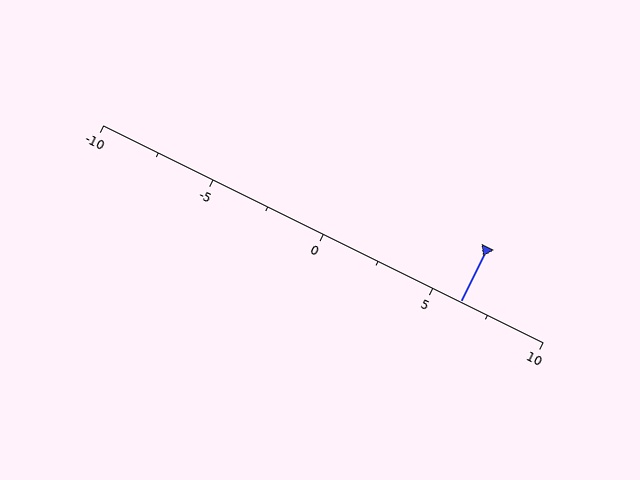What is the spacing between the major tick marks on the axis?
The major ticks are spaced 5 apart.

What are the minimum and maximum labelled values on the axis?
The axis runs from -10 to 10.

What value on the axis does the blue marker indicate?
The marker indicates approximately 6.2.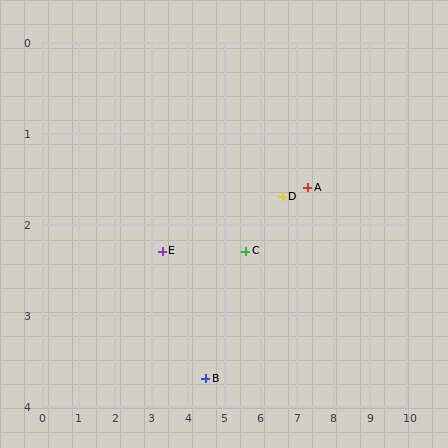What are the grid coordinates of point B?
Point B is at approximately (4.5, 3.7).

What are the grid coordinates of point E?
Point E is at approximately (3.3, 2.3).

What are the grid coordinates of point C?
Point C is at approximately (5.6, 2.3).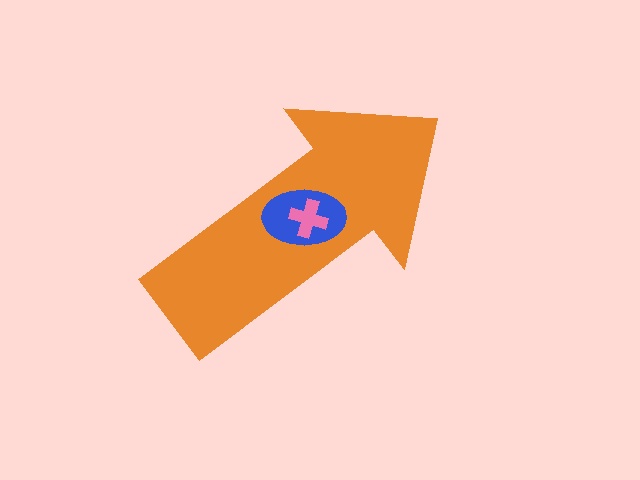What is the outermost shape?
The orange arrow.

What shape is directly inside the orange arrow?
The blue ellipse.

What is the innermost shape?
The pink cross.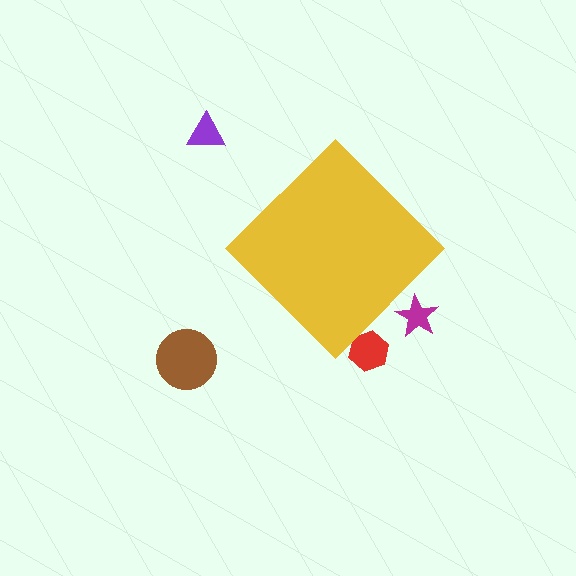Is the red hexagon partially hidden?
Yes, the red hexagon is partially hidden behind the yellow diamond.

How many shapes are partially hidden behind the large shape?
2 shapes are partially hidden.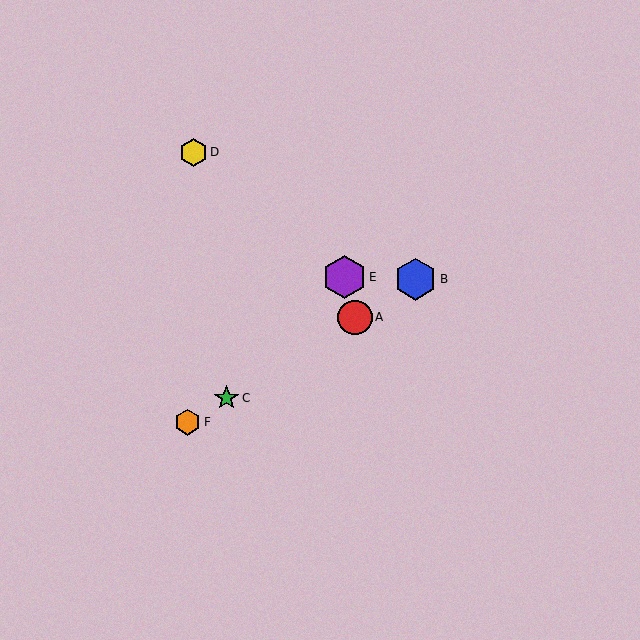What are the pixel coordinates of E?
Object E is at (344, 277).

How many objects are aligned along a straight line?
4 objects (A, B, C, F) are aligned along a straight line.